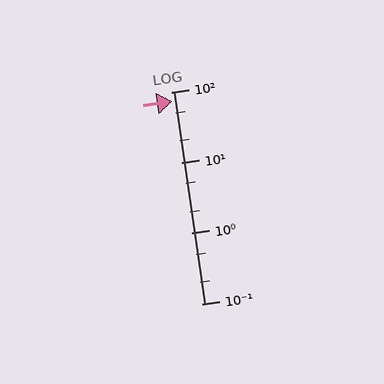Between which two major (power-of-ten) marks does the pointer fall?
The pointer is between 10 and 100.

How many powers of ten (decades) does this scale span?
The scale spans 3 decades, from 0.1 to 100.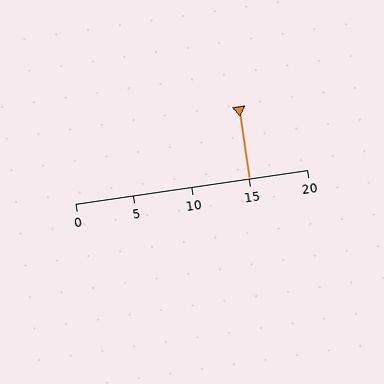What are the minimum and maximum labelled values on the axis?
The axis runs from 0 to 20.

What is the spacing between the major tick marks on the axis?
The major ticks are spaced 5 apart.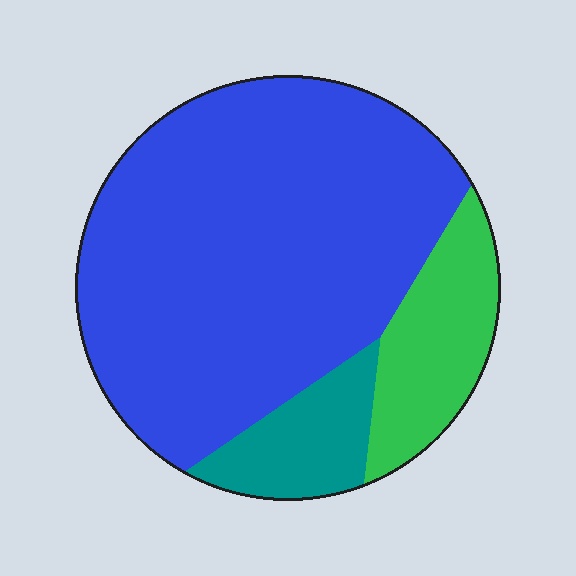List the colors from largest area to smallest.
From largest to smallest: blue, green, teal.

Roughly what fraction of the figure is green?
Green takes up about one sixth (1/6) of the figure.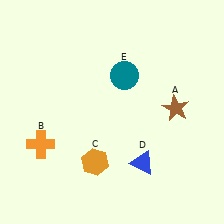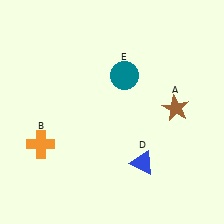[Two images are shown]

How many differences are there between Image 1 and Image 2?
There is 1 difference between the two images.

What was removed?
The orange hexagon (C) was removed in Image 2.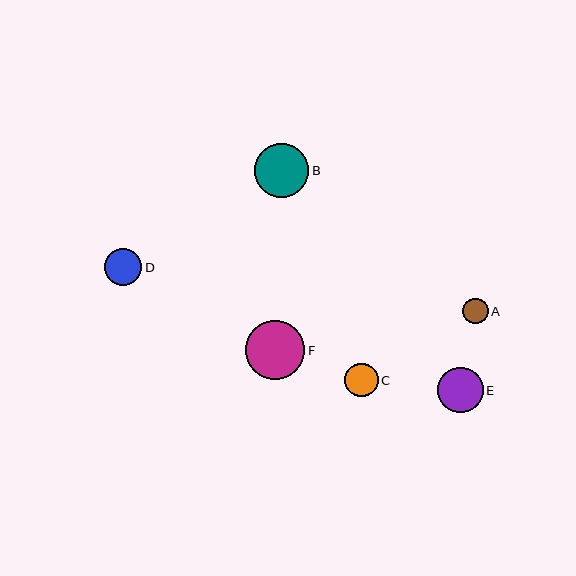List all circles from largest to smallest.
From largest to smallest: F, B, E, D, C, A.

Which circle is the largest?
Circle F is the largest with a size of approximately 60 pixels.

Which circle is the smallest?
Circle A is the smallest with a size of approximately 25 pixels.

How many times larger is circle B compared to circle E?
Circle B is approximately 1.2 times the size of circle E.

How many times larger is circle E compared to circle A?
Circle E is approximately 1.8 times the size of circle A.